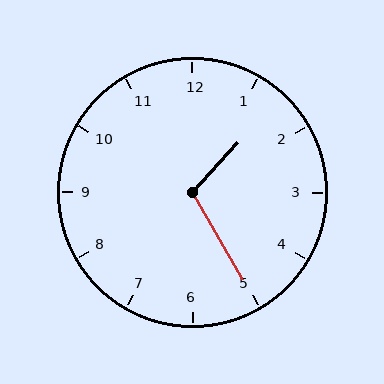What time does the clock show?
1:25.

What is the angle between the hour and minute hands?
Approximately 108 degrees.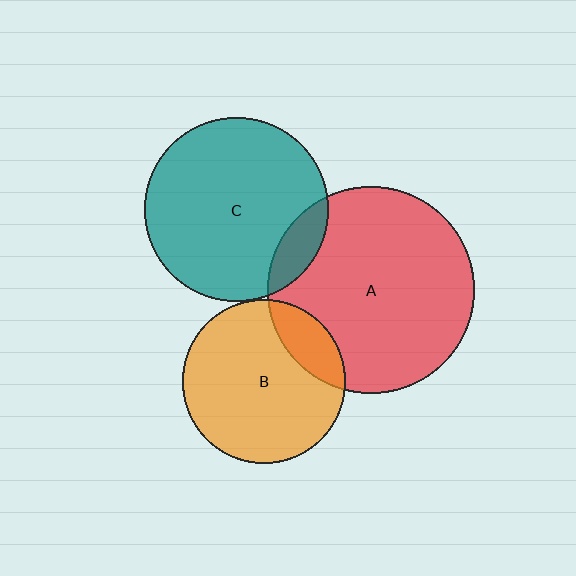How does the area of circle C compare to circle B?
Approximately 1.3 times.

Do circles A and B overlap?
Yes.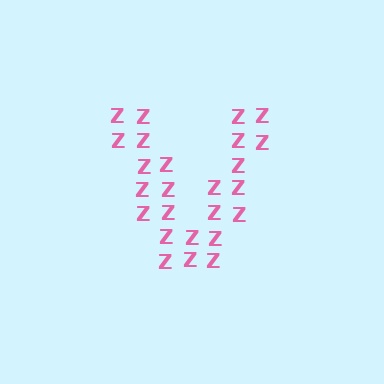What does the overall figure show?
The overall figure shows the letter V.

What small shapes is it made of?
It is made of small letter Z's.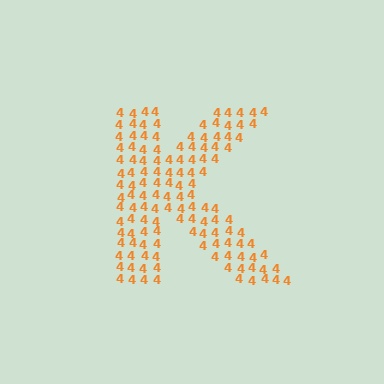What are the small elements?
The small elements are digit 4's.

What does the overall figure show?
The overall figure shows the letter K.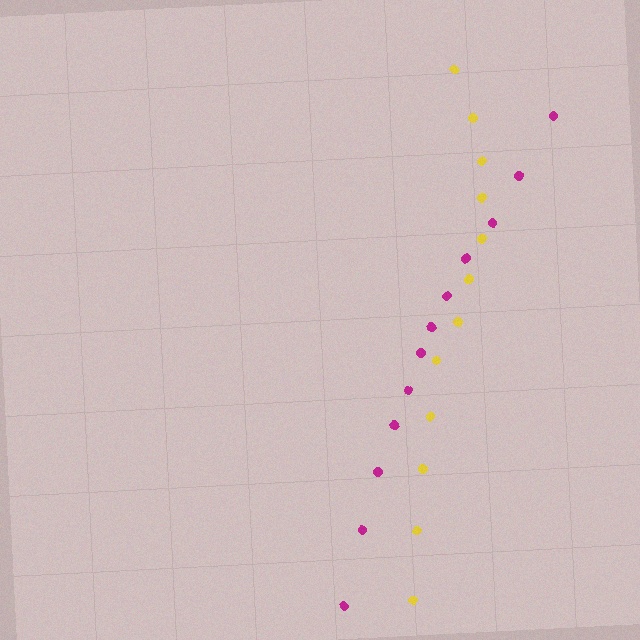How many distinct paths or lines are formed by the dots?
There are 2 distinct paths.